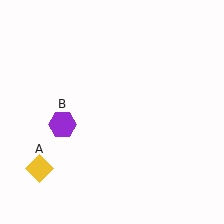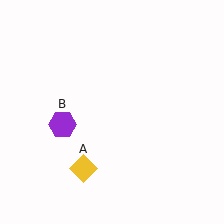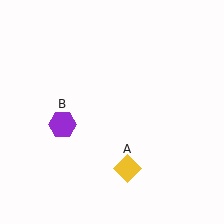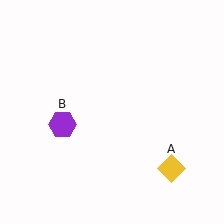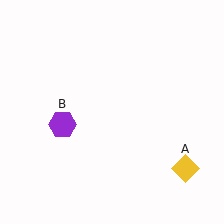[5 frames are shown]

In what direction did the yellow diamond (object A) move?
The yellow diamond (object A) moved right.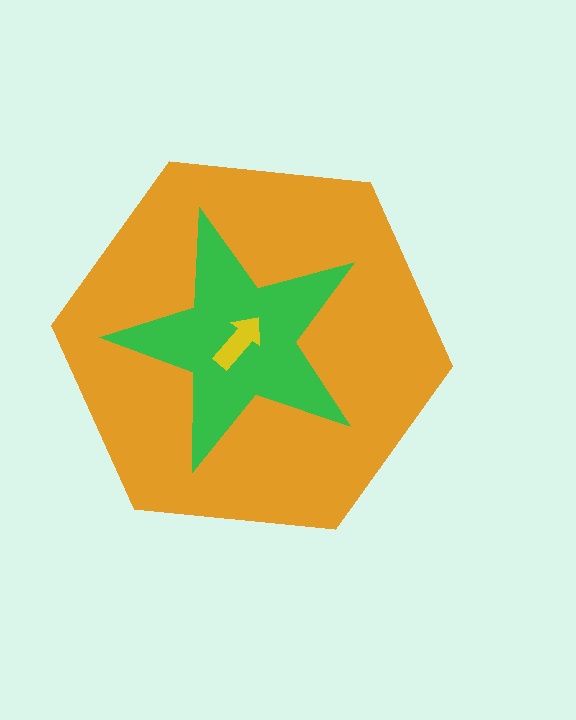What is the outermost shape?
The orange hexagon.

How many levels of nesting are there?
3.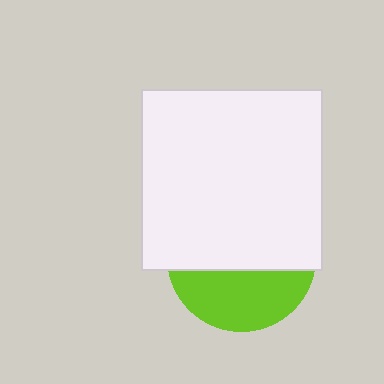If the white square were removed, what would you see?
You would see the complete lime circle.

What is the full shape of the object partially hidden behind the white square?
The partially hidden object is a lime circle.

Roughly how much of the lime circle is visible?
A small part of it is visible (roughly 38%).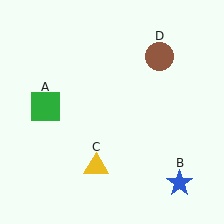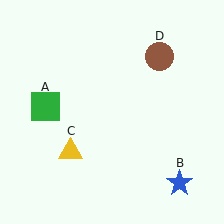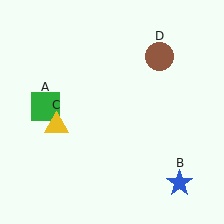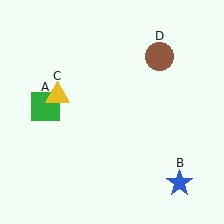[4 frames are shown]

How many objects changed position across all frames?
1 object changed position: yellow triangle (object C).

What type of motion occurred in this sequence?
The yellow triangle (object C) rotated clockwise around the center of the scene.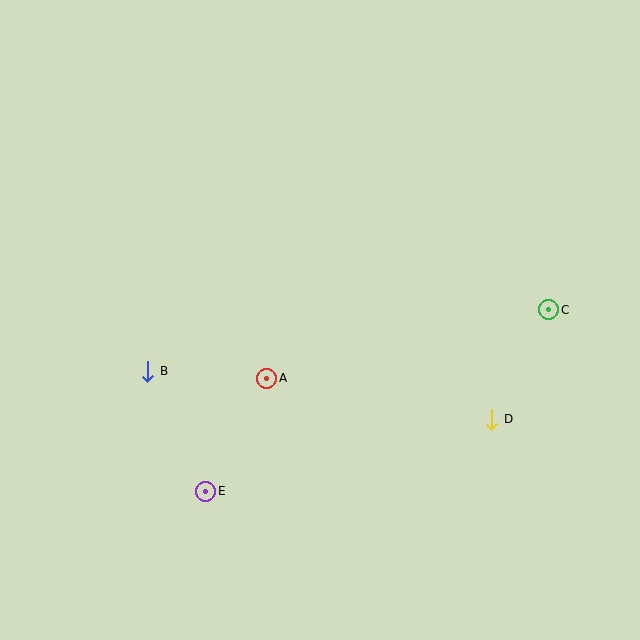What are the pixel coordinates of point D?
Point D is at (492, 419).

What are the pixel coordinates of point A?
Point A is at (267, 378).